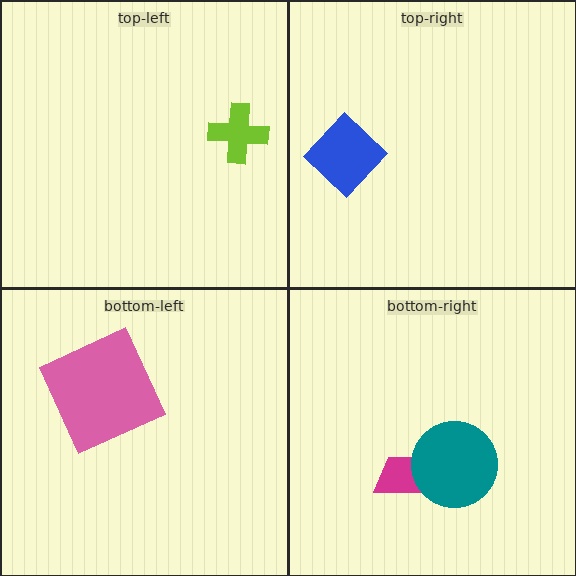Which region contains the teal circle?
The bottom-right region.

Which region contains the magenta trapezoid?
The bottom-right region.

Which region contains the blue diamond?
The top-right region.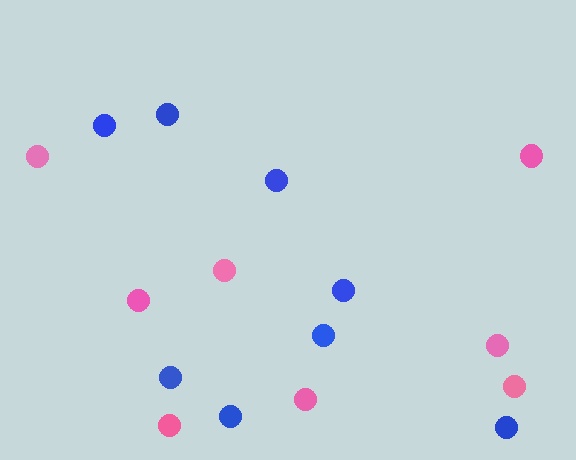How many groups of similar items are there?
There are 2 groups: one group of blue circles (8) and one group of pink circles (8).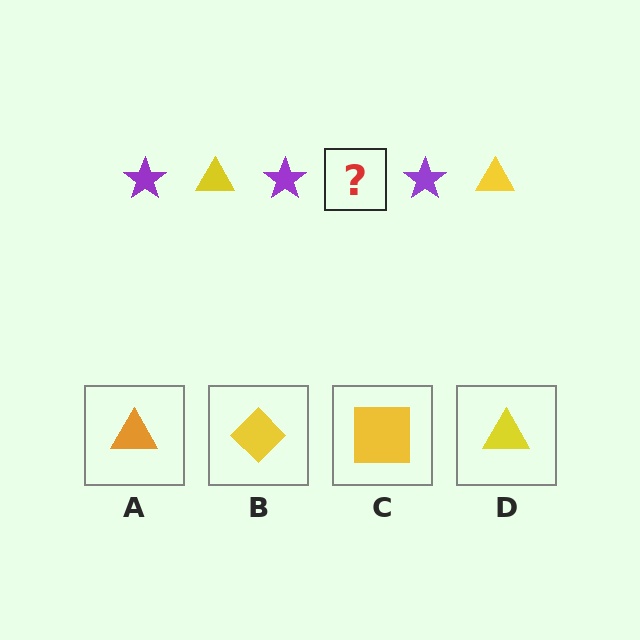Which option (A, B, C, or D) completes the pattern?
D.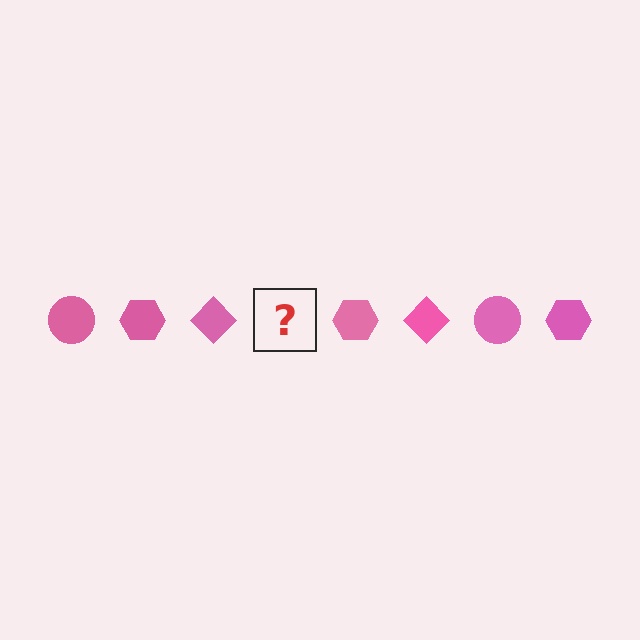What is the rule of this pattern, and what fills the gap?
The rule is that the pattern cycles through circle, hexagon, diamond shapes in pink. The gap should be filled with a pink circle.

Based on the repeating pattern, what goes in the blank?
The blank should be a pink circle.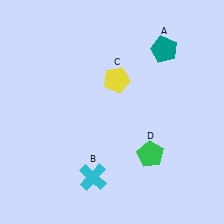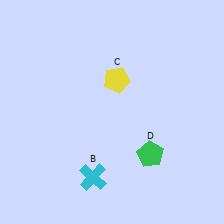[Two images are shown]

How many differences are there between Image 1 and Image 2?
There is 1 difference between the two images.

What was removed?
The teal pentagon (A) was removed in Image 2.